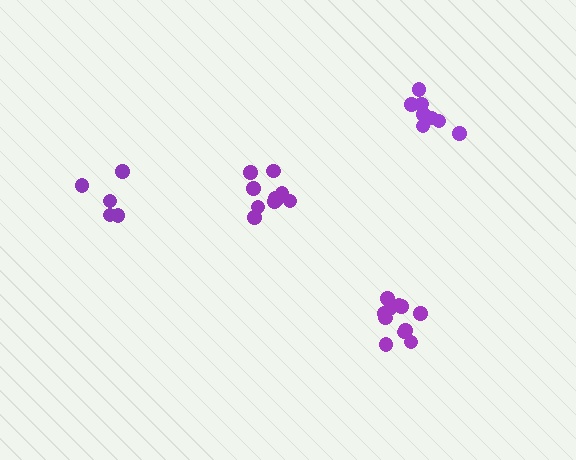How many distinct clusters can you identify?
There are 4 distinct clusters.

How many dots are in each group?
Group 1: 11 dots, Group 2: 8 dots, Group 3: 5 dots, Group 4: 10 dots (34 total).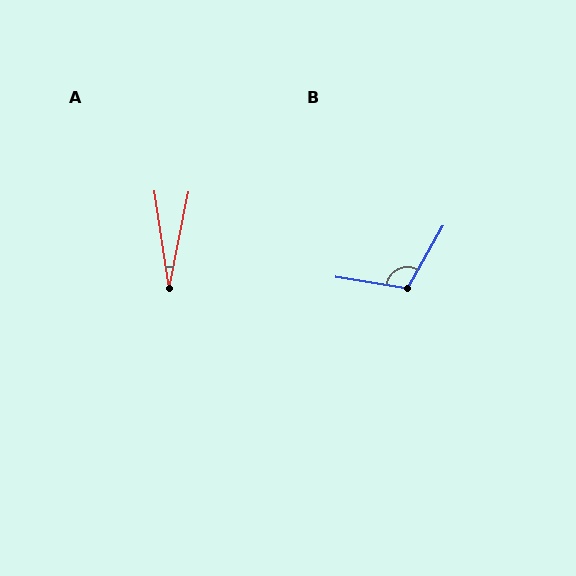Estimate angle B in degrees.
Approximately 110 degrees.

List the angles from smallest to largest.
A (20°), B (110°).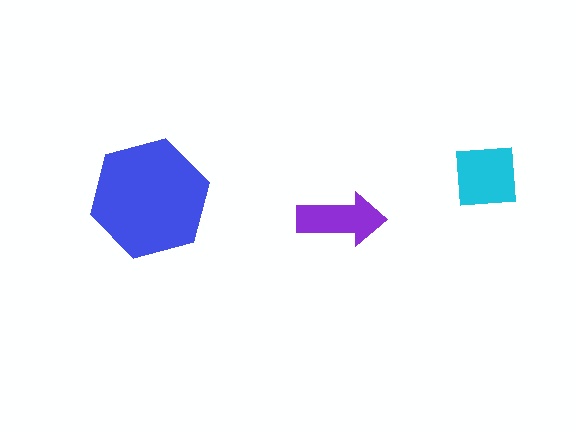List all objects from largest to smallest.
The blue hexagon, the cyan square, the purple arrow.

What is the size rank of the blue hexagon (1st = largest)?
1st.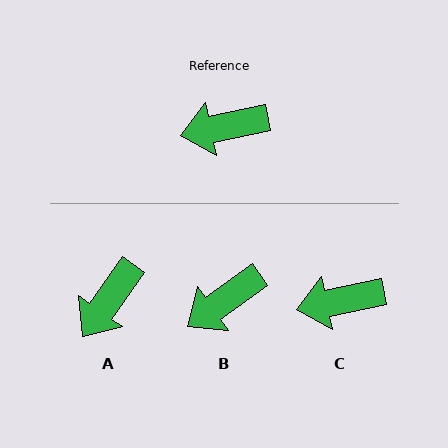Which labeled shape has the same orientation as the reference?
C.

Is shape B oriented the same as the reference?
No, it is off by about 24 degrees.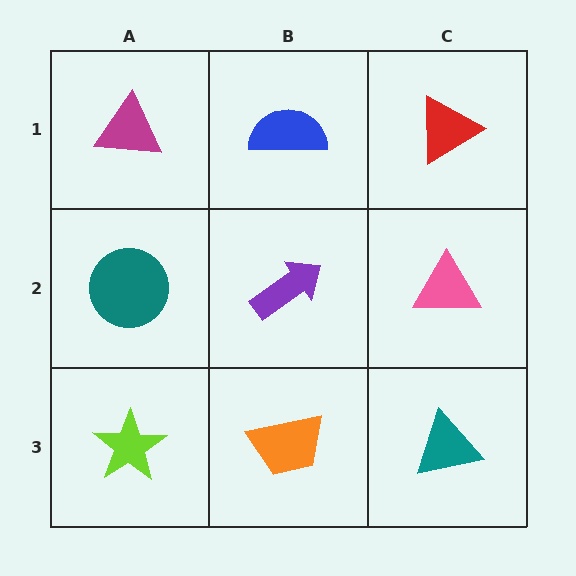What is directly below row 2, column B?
An orange trapezoid.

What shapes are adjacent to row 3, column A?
A teal circle (row 2, column A), an orange trapezoid (row 3, column B).